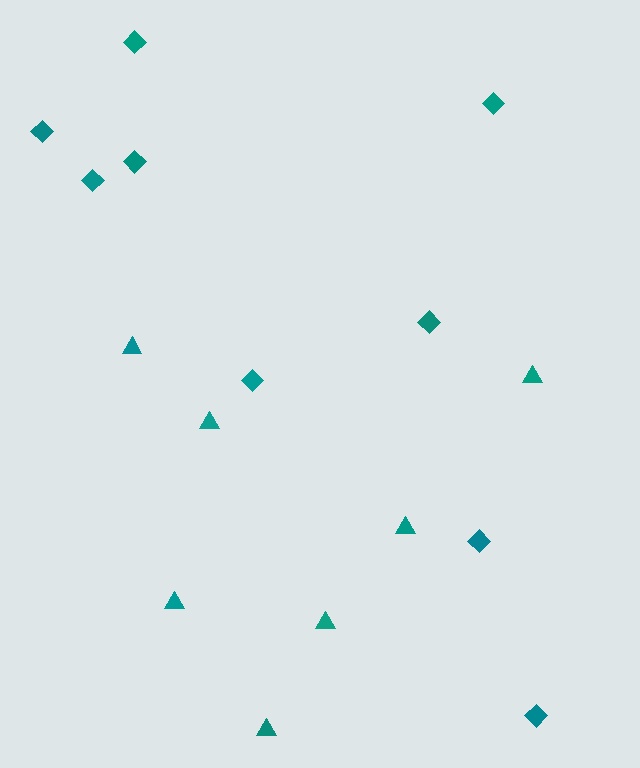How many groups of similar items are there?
There are 2 groups: one group of diamonds (9) and one group of triangles (7).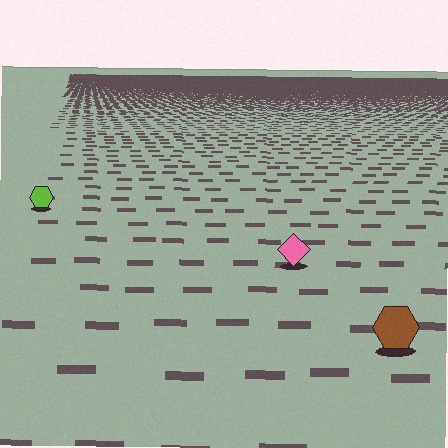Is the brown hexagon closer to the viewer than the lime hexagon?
Yes. The brown hexagon is closer — you can tell from the texture gradient: the ground texture is coarser near it.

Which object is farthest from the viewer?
The lime hexagon is farthest from the viewer. It appears smaller and the ground texture around it is denser.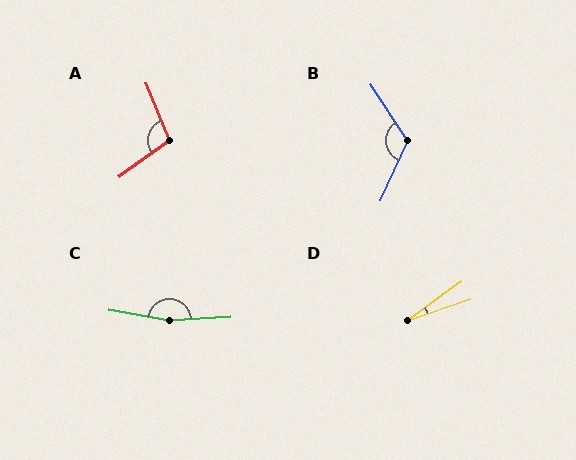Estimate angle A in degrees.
Approximately 103 degrees.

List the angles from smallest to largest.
D (17°), A (103°), B (122°), C (167°).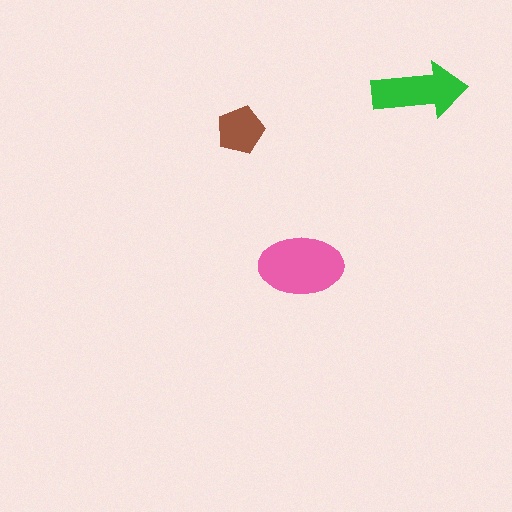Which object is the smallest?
The brown pentagon.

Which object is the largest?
The pink ellipse.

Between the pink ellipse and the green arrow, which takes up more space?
The pink ellipse.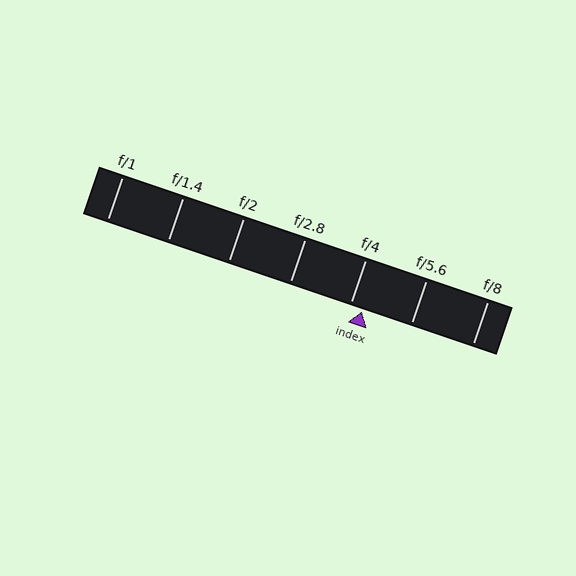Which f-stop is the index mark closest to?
The index mark is closest to f/4.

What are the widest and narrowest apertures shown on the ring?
The widest aperture shown is f/1 and the narrowest is f/8.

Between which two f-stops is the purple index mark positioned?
The index mark is between f/4 and f/5.6.